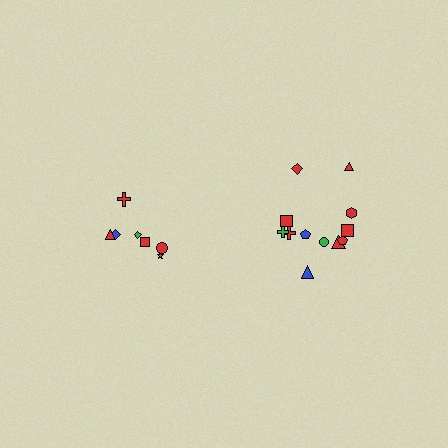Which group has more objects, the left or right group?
The right group.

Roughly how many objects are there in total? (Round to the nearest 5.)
Roughly 20 objects in total.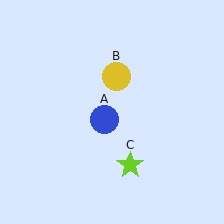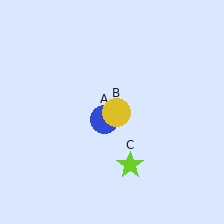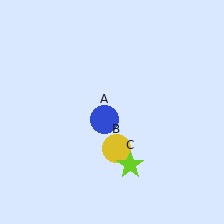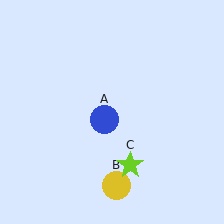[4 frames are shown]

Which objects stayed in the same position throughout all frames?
Blue circle (object A) and lime star (object C) remained stationary.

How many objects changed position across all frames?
1 object changed position: yellow circle (object B).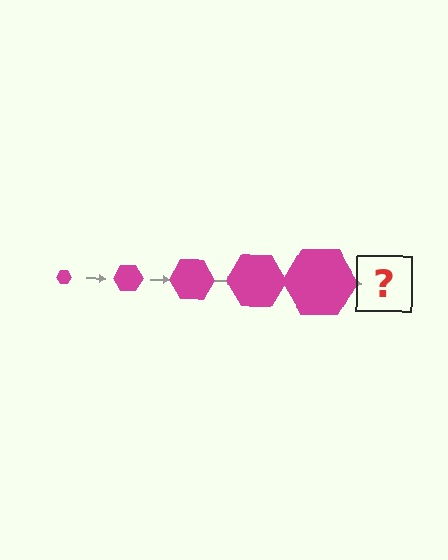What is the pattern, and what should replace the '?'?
The pattern is that the hexagon gets progressively larger each step. The '?' should be a magenta hexagon, larger than the previous one.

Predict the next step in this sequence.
The next step is a magenta hexagon, larger than the previous one.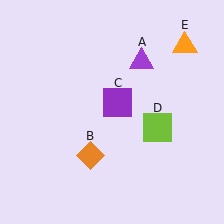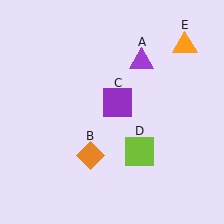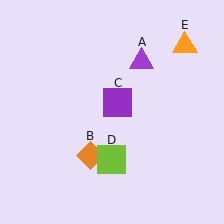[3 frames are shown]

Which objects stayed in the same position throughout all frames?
Purple triangle (object A) and orange diamond (object B) and purple square (object C) and orange triangle (object E) remained stationary.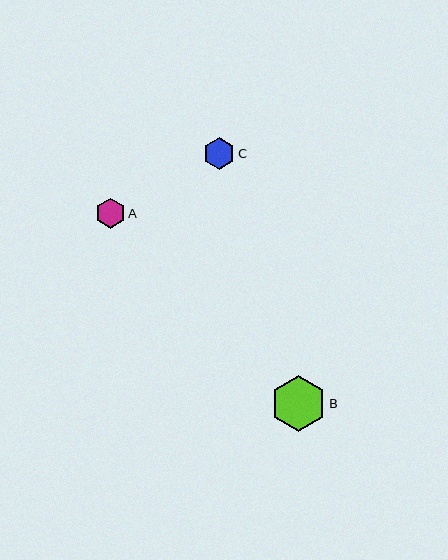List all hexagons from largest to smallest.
From largest to smallest: B, C, A.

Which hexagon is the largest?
Hexagon B is the largest with a size of approximately 56 pixels.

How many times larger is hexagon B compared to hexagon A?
Hexagon B is approximately 1.9 times the size of hexagon A.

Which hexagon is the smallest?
Hexagon A is the smallest with a size of approximately 30 pixels.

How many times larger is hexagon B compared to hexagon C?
Hexagon B is approximately 1.8 times the size of hexagon C.